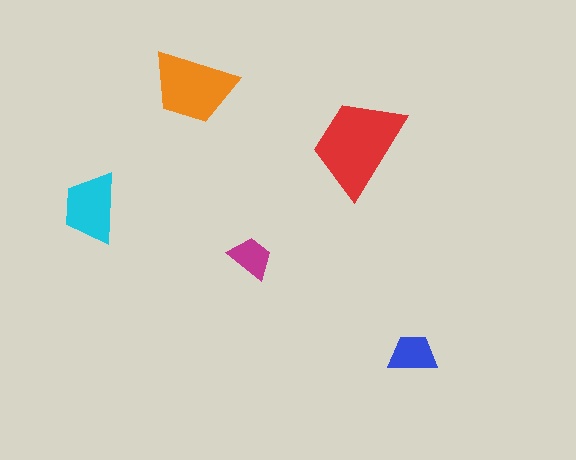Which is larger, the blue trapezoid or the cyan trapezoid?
The cyan one.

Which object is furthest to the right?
The blue trapezoid is rightmost.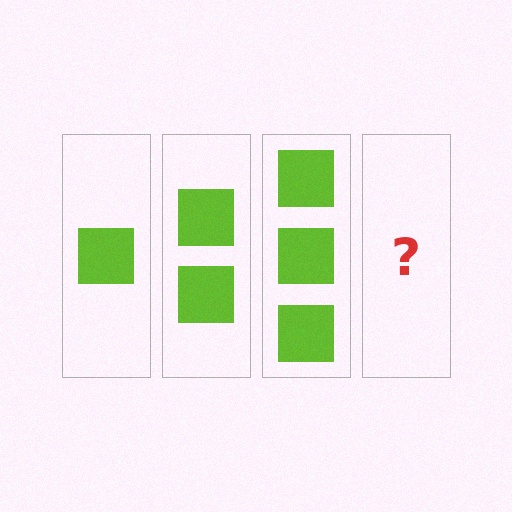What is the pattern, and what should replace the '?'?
The pattern is that each step adds one more square. The '?' should be 4 squares.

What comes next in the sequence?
The next element should be 4 squares.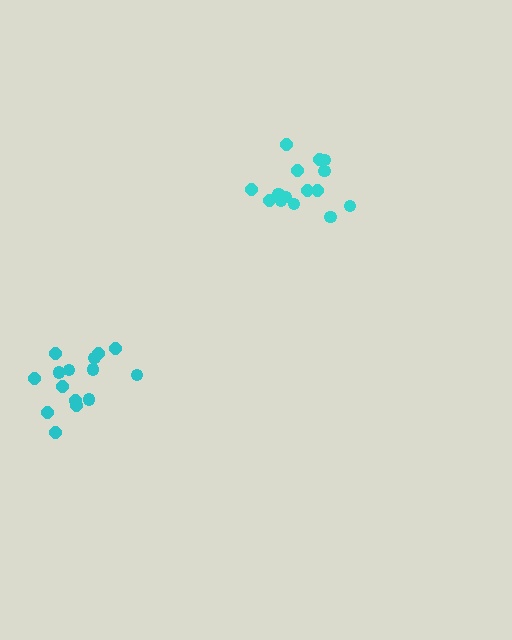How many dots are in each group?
Group 1: 15 dots, Group 2: 15 dots (30 total).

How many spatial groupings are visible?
There are 2 spatial groupings.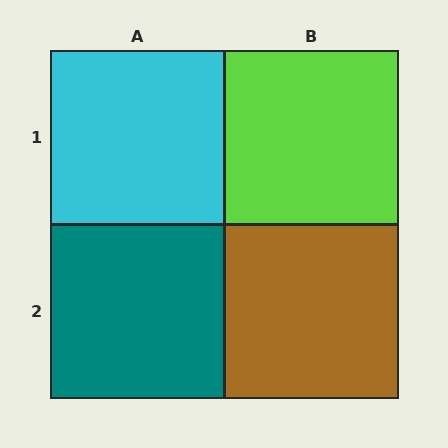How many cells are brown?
1 cell is brown.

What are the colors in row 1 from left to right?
Cyan, lime.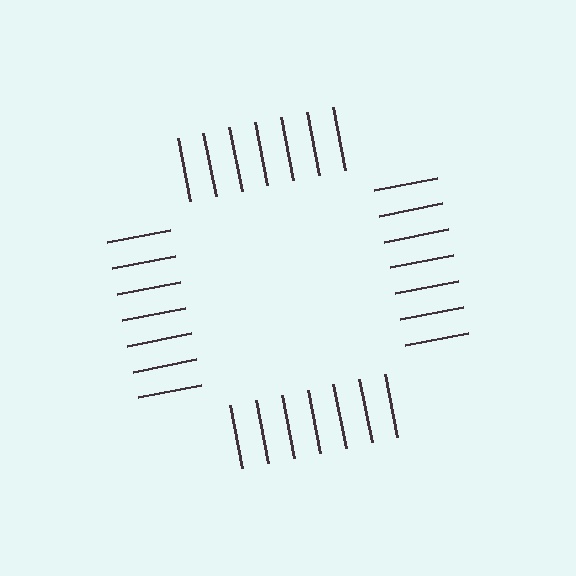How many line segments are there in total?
28 — 7 along each of the 4 edges.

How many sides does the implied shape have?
4 sides — the line-ends trace a square.